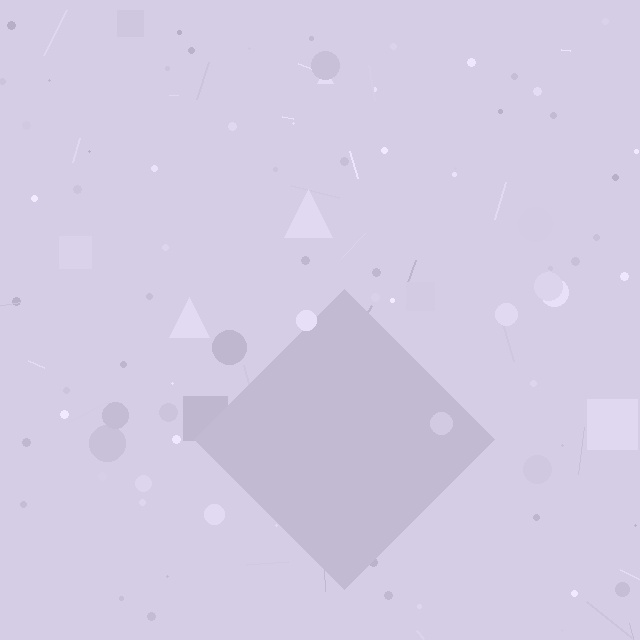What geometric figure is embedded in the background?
A diamond is embedded in the background.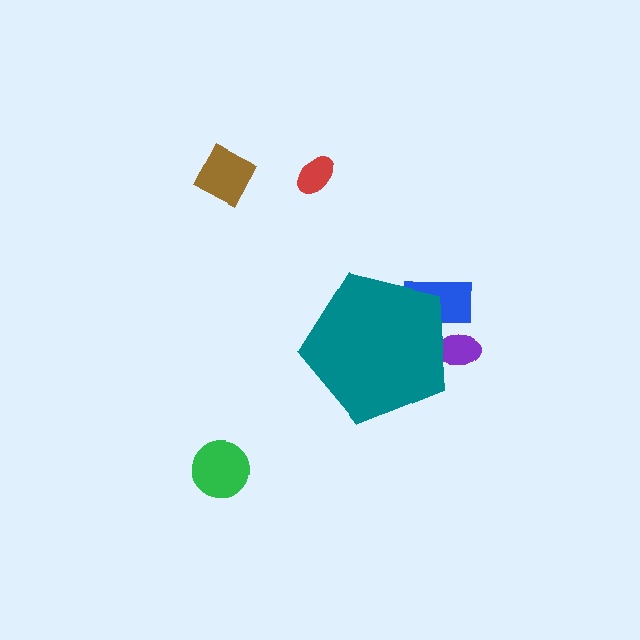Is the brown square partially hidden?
No, the brown square is fully visible.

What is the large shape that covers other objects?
A teal pentagon.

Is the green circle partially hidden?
No, the green circle is fully visible.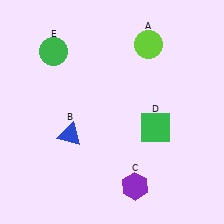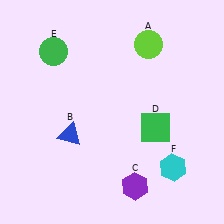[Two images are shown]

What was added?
A cyan hexagon (F) was added in Image 2.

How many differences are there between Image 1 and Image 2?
There is 1 difference between the two images.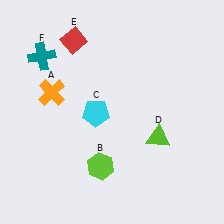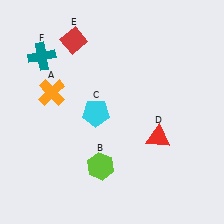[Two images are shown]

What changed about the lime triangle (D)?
In Image 1, D is lime. In Image 2, it changed to red.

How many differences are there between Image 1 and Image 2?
There is 1 difference between the two images.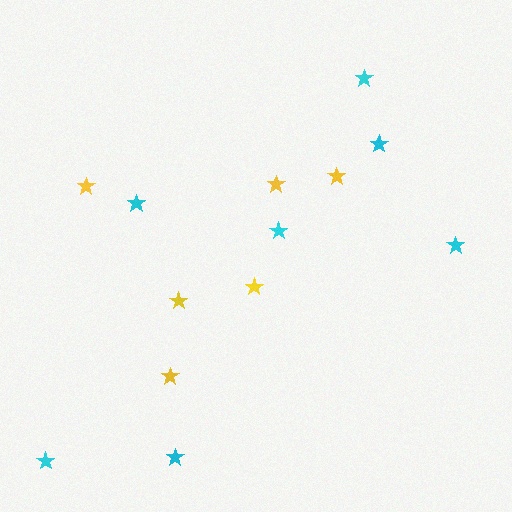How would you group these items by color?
There are 2 groups: one group of cyan stars (7) and one group of yellow stars (6).